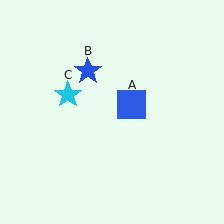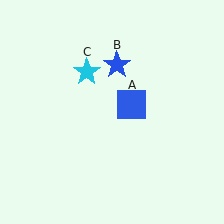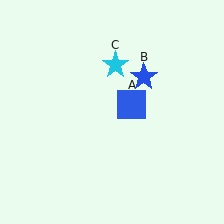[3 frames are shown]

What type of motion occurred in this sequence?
The blue star (object B), cyan star (object C) rotated clockwise around the center of the scene.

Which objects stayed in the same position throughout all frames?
Blue square (object A) remained stationary.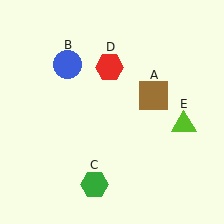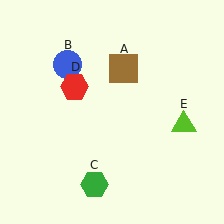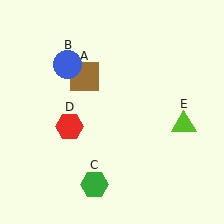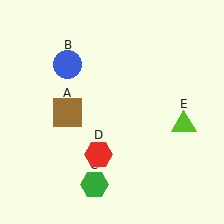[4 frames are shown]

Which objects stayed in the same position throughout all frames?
Blue circle (object B) and green hexagon (object C) and lime triangle (object E) remained stationary.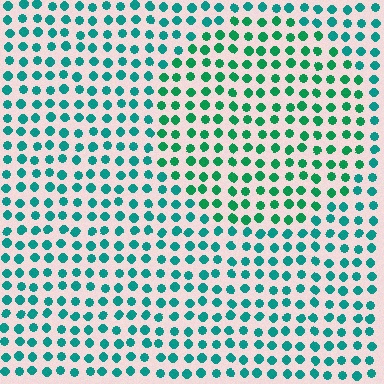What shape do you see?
I see a circle.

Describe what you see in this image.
The image is filled with small teal elements in a uniform arrangement. A circle-shaped region is visible where the elements are tinted to a slightly different hue, forming a subtle color boundary.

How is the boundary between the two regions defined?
The boundary is defined purely by a slight shift in hue (about 26 degrees). Spacing, size, and orientation are identical on both sides.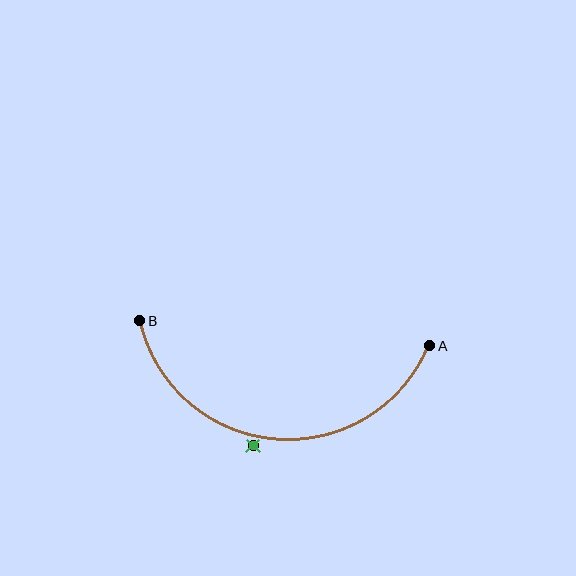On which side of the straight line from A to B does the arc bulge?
The arc bulges below the straight line connecting A and B.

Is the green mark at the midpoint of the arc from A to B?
No — the green mark does not lie on the arc at all. It sits slightly outside the curve.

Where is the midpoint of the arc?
The arc midpoint is the point on the curve farthest from the straight line joining A and B. It sits below that line.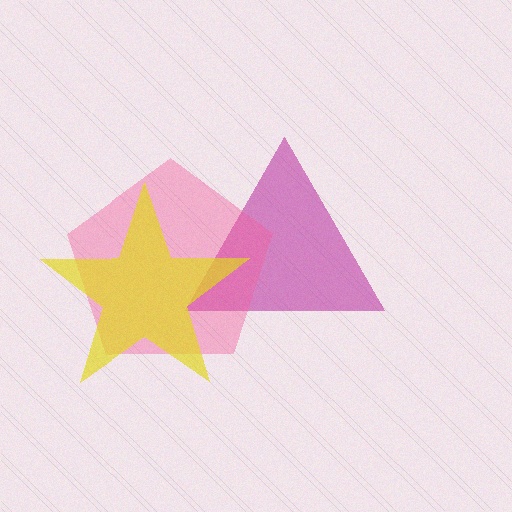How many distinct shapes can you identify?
There are 3 distinct shapes: a magenta triangle, a pink pentagon, a yellow star.